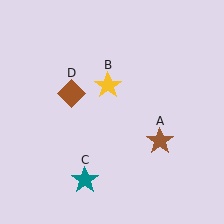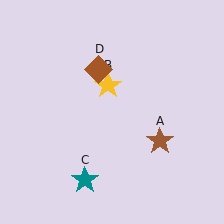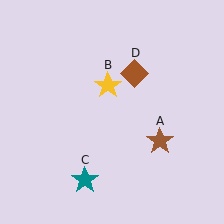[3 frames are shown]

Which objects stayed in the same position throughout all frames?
Brown star (object A) and yellow star (object B) and teal star (object C) remained stationary.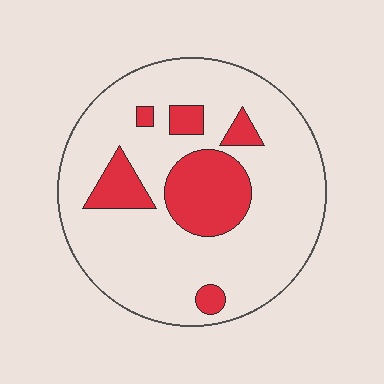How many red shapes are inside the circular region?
6.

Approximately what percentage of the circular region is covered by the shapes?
Approximately 20%.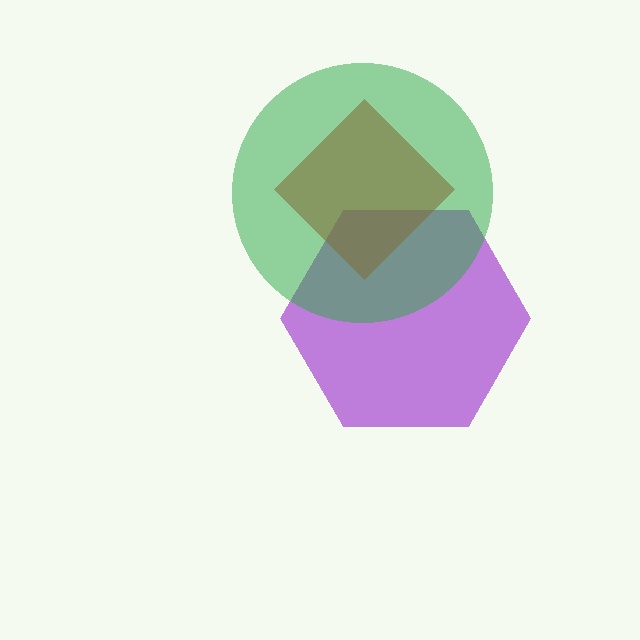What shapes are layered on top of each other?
The layered shapes are: a purple hexagon, a red diamond, a green circle.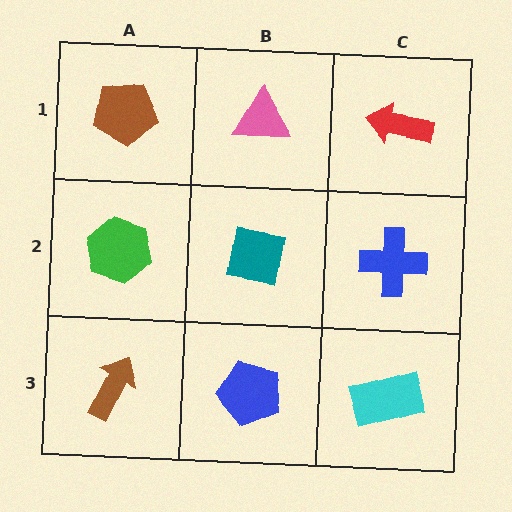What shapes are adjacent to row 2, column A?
A brown pentagon (row 1, column A), a brown arrow (row 3, column A), a teal square (row 2, column B).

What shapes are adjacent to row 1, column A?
A green hexagon (row 2, column A), a pink triangle (row 1, column B).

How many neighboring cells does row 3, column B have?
3.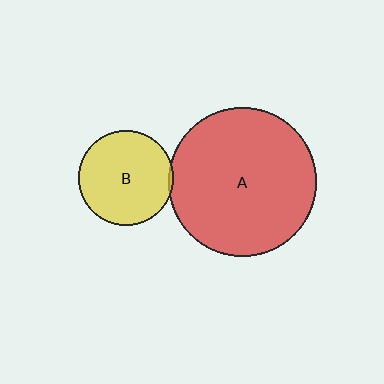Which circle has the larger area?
Circle A (red).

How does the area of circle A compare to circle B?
Approximately 2.4 times.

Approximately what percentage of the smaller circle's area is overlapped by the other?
Approximately 5%.